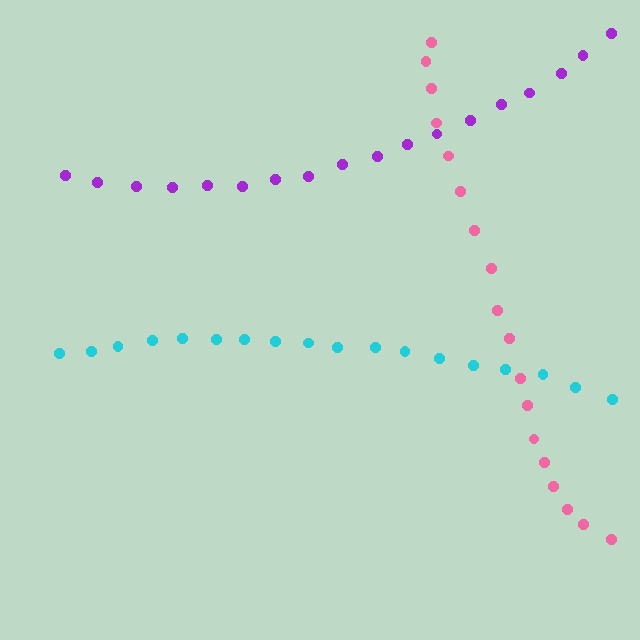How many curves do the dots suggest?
There are 3 distinct paths.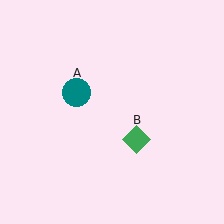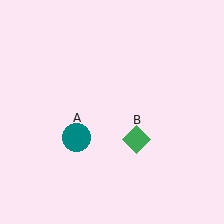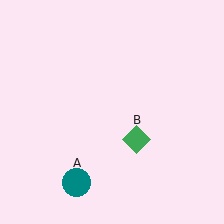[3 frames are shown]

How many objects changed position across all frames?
1 object changed position: teal circle (object A).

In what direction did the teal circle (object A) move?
The teal circle (object A) moved down.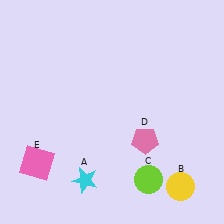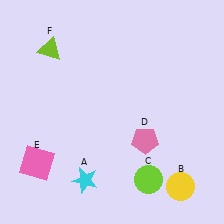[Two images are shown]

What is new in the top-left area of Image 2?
A lime triangle (F) was added in the top-left area of Image 2.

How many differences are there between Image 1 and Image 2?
There is 1 difference between the two images.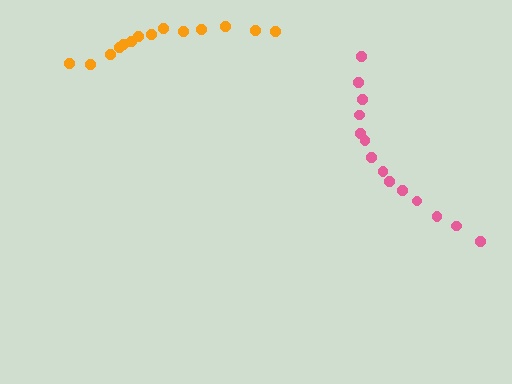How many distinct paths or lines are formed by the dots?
There are 2 distinct paths.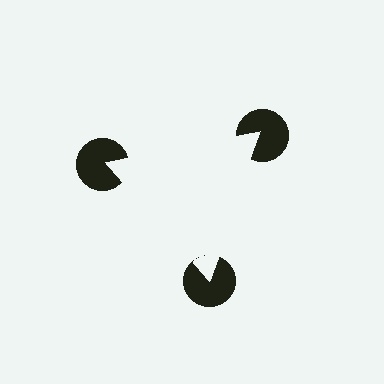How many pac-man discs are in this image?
There are 3 — one at each vertex of the illusory triangle.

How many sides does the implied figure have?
3 sides.